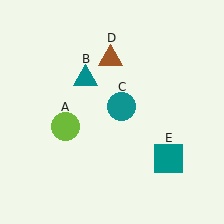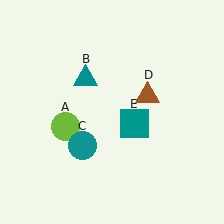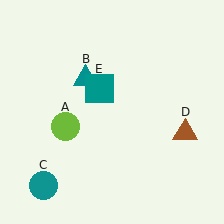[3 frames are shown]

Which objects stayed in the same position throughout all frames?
Lime circle (object A) and teal triangle (object B) remained stationary.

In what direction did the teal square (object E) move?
The teal square (object E) moved up and to the left.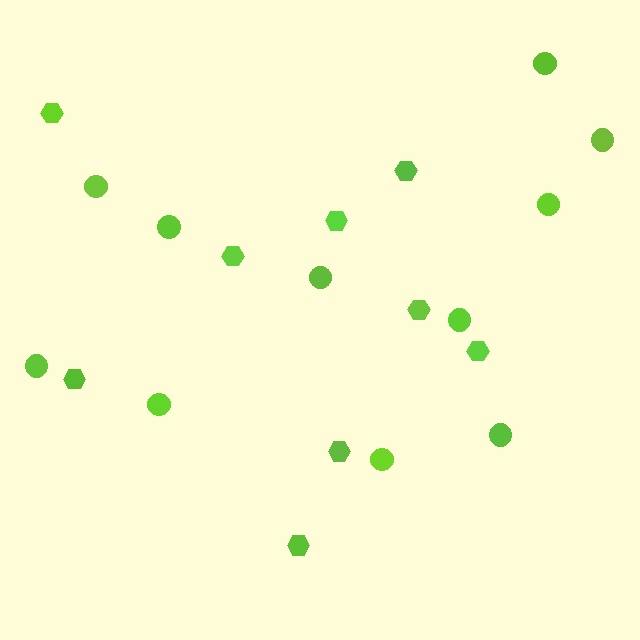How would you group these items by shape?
There are 2 groups: one group of hexagons (9) and one group of circles (11).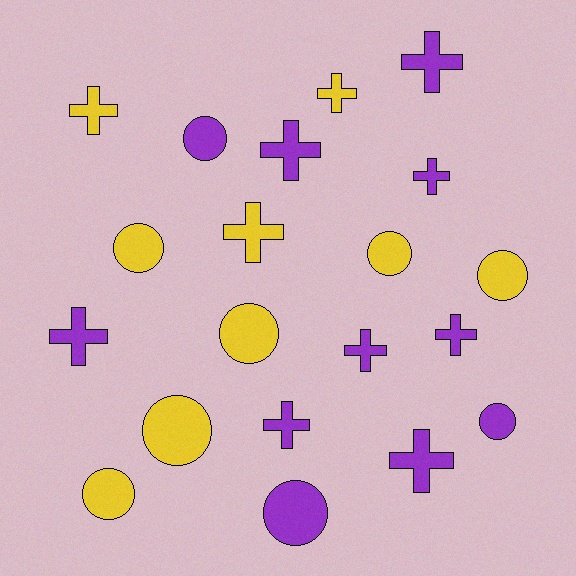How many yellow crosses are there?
There are 3 yellow crosses.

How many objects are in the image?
There are 20 objects.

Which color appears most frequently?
Purple, with 11 objects.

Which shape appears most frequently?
Cross, with 11 objects.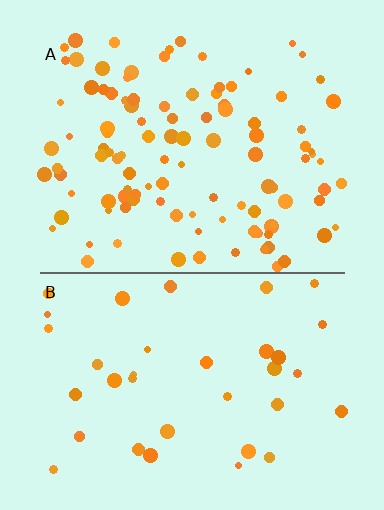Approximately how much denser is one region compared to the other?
Approximately 3.0× — region A over region B.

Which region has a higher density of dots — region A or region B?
A (the top).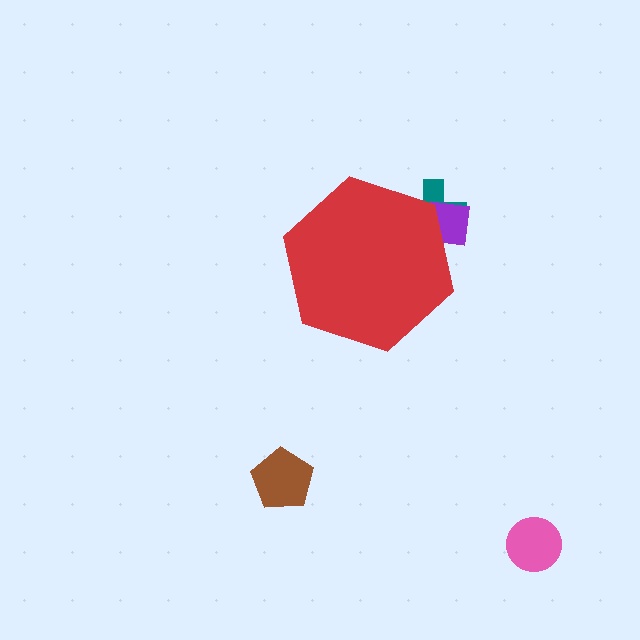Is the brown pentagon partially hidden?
No, the brown pentagon is fully visible.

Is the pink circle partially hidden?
No, the pink circle is fully visible.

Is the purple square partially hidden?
Yes, the purple square is partially hidden behind the red hexagon.